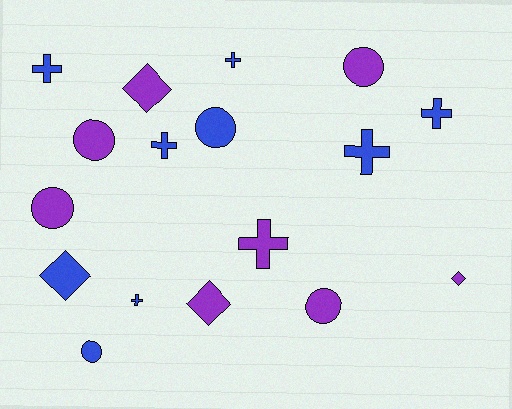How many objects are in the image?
There are 17 objects.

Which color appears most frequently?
Blue, with 9 objects.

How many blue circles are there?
There are 2 blue circles.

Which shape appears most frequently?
Cross, with 7 objects.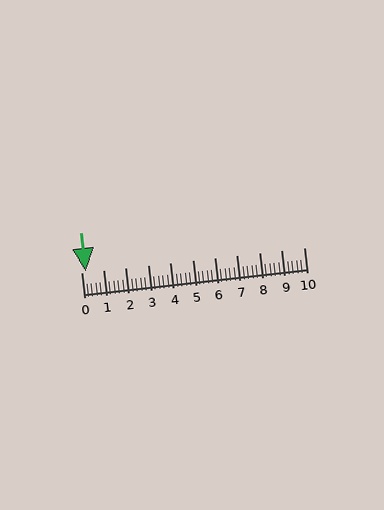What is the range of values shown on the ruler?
The ruler shows values from 0 to 10.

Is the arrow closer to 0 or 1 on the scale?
The arrow is closer to 0.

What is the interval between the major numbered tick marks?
The major tick marks are spaced 1 units apart.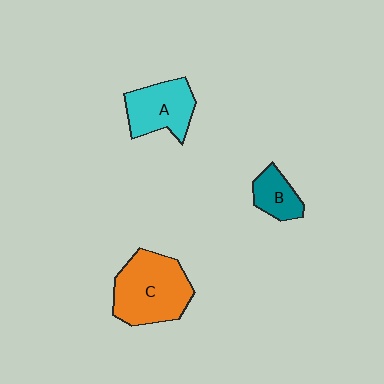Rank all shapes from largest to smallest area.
From largest to smallest: C (orange), A (cyan), B (teal).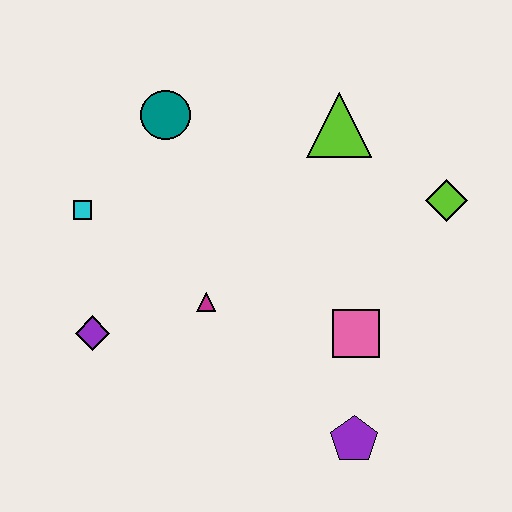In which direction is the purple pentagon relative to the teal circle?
The purple pentagon is below the teal circle.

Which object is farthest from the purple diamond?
The lime diamond is farthest from the purple diamond.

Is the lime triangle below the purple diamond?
No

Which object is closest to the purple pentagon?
The pink square is closest to the purple pentagon.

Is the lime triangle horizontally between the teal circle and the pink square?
Yes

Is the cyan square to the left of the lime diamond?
Yes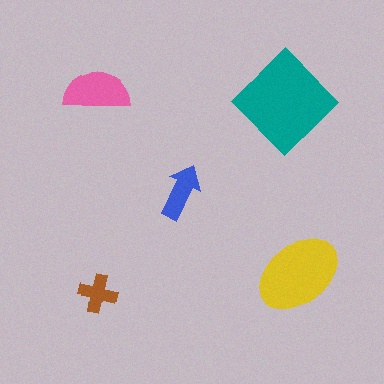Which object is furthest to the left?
The pink semicircle is leftmost.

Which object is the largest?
The teal diamond.